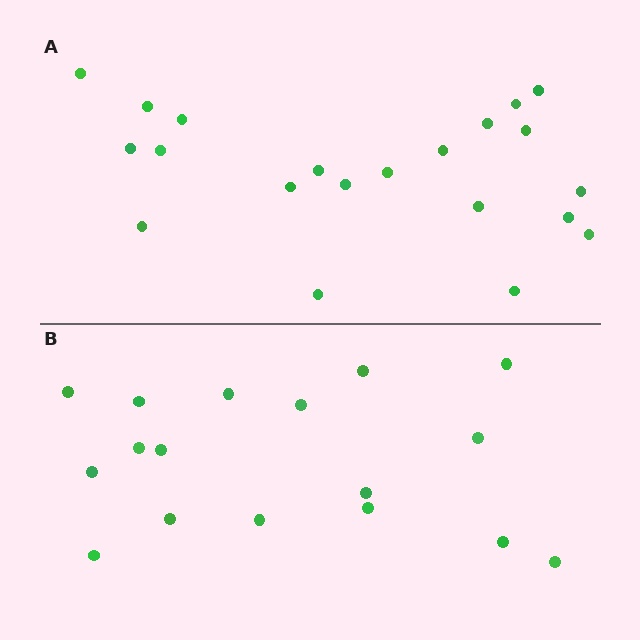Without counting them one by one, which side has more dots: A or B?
Region A (the top region) has more dots.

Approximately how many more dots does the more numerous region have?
Region A has about 4 more dots than region B.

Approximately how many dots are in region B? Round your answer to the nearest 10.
About 20 dots. (The exact count is 17, which rounds to 20.)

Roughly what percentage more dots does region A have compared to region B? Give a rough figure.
About 25% more.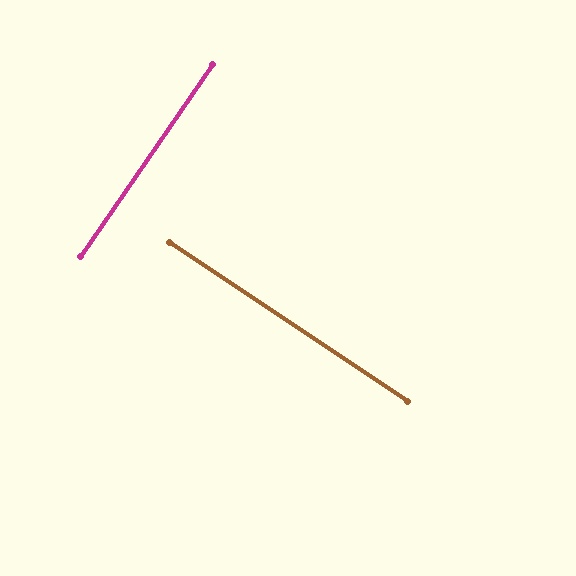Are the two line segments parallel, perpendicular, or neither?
Perpendicular — they meet at approximately 89°.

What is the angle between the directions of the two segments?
Approximately 89 degrees.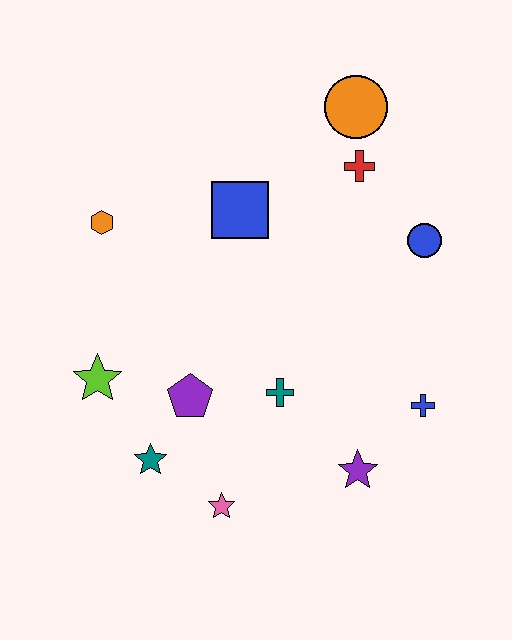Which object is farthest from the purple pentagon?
The orange circle is farthest from the purple pentagon.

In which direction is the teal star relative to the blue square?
The teal star is below the blue square.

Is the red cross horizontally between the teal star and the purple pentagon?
No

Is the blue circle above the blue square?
No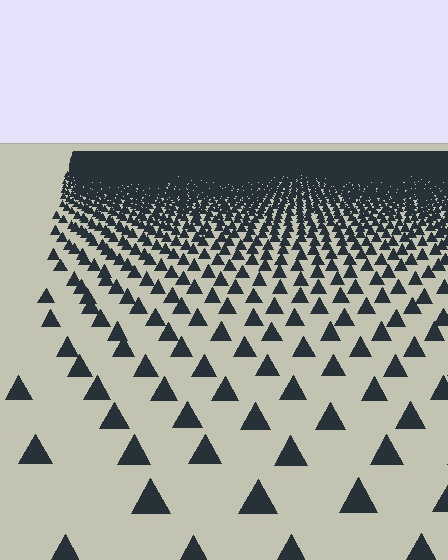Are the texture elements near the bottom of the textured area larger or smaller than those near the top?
Larger. Near the bottom, elements are closer to the viewer and appear at a bigger on-screen size.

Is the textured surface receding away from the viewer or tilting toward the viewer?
The surface is receding away from the viewer. Texture elements get smaller and denser toward the top.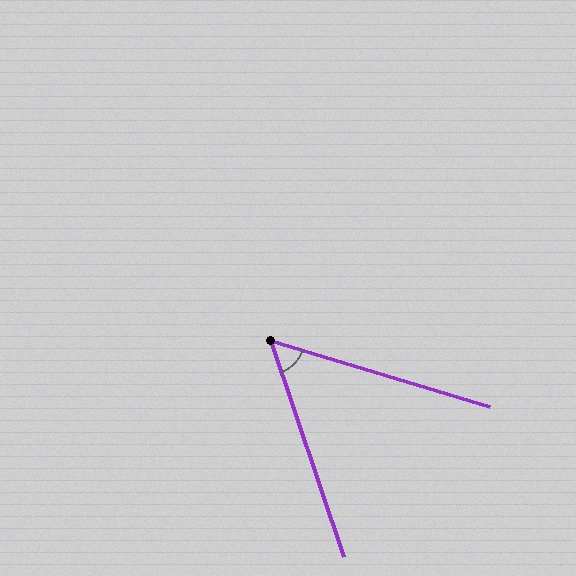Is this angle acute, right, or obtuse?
It is acute.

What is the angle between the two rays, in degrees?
Approximately 54 degrees.